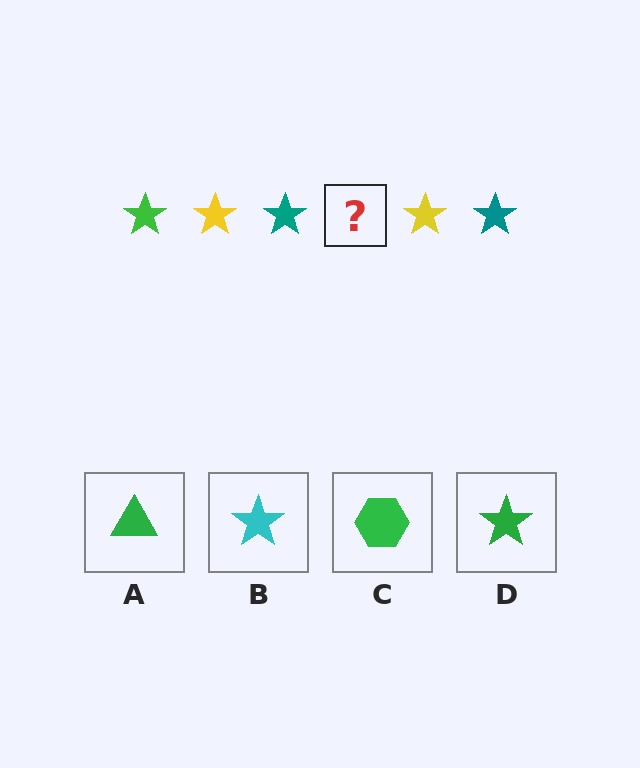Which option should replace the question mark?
Option D.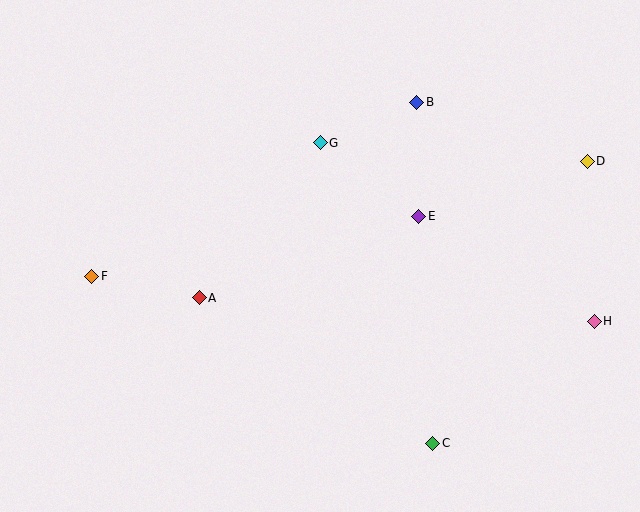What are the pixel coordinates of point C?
Point C is at (433, 443).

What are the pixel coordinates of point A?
Point A is at (199, 298).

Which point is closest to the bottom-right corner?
Point H is closest to the bottom-right corner.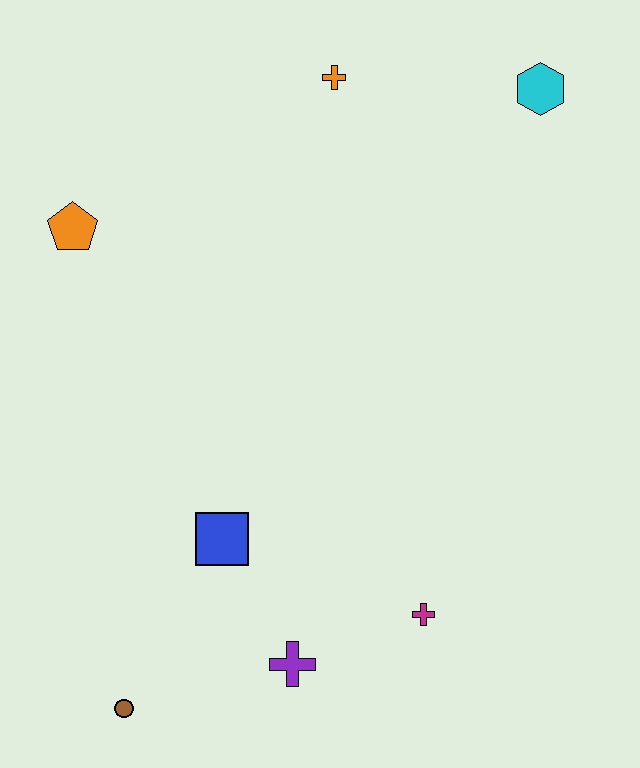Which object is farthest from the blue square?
The cyan hexagon is farthest from the blue square.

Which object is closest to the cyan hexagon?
The orange cross is closest to the cyan hexagon.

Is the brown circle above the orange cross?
No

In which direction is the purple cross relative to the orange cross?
The purple cross is below the orange cross.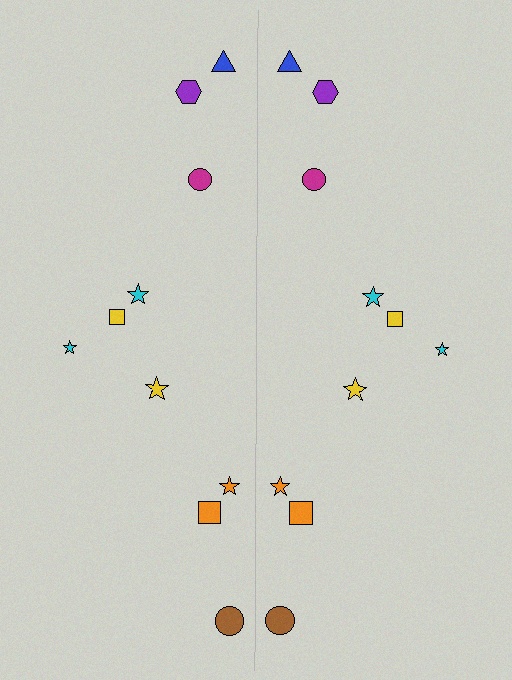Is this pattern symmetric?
Yes, this pattern has bilateral (reflection) symmetry.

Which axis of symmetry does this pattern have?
The pattern has a vertical axis of symmetry running through the center of the image.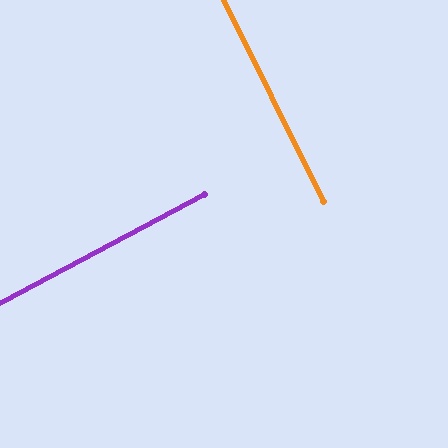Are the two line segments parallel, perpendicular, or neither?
Perpendicular — they meet at approximately 88°.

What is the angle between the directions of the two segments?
Approximately 88 degrees.